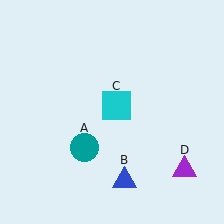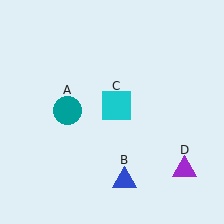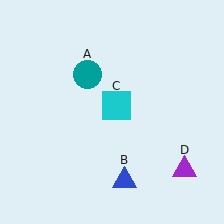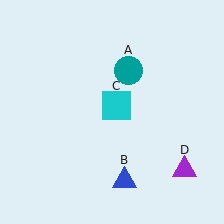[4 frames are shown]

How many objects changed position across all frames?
1 object changed position: teal circle (object A).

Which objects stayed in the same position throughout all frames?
Blue triangle (object B) and cyan square (object C) and purple triangle (object D) remained stationary.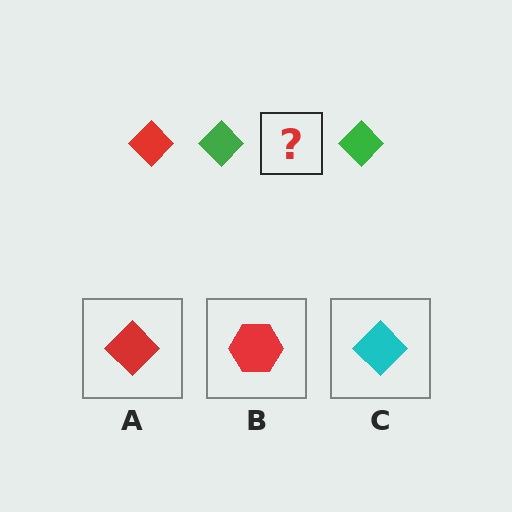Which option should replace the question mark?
Option A.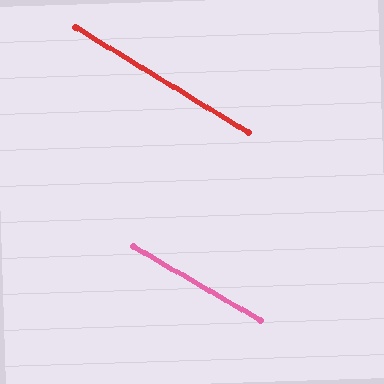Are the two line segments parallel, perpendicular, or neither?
Parallel — their directions differ by only 1.1°.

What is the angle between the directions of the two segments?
Approximately 1 degree.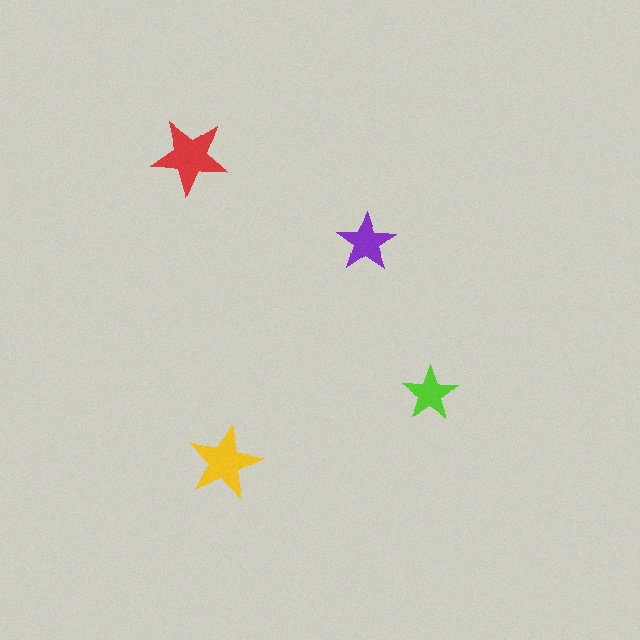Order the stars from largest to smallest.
the red one, the yellow one, the purple one, the lime one.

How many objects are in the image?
There are 4 objects in the image.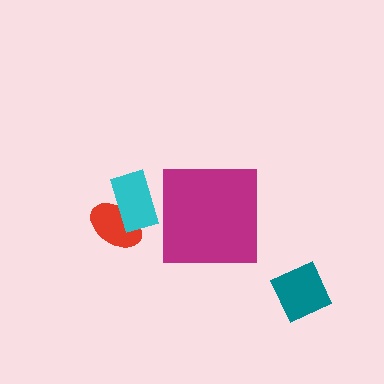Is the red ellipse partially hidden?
Yes, it is partially covered by another shape.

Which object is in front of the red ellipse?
The cyan rectangle is in front of the red ellipse.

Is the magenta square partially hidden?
No, no other shape covers it.